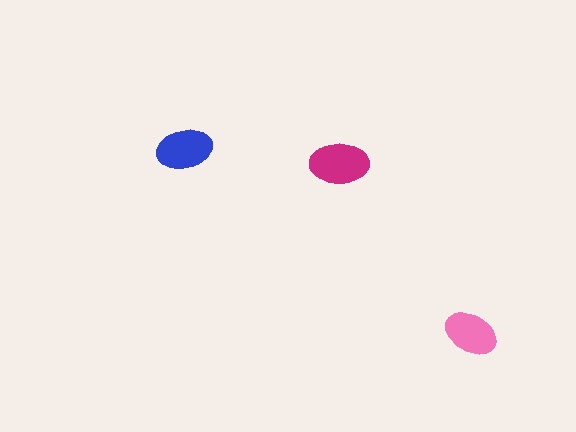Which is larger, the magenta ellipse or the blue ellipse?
The magenta one.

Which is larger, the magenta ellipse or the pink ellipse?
The magenta one.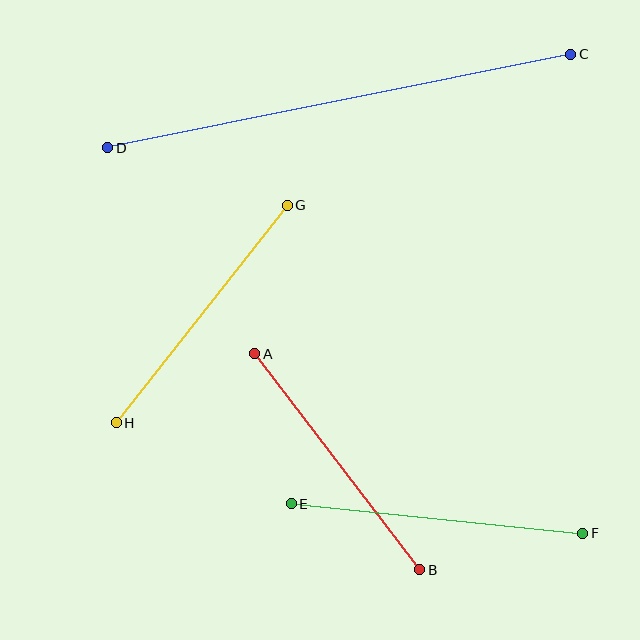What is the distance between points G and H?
The distance is approximately 277 pixels.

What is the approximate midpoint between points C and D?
The midpoint is at approximately (339, 101) pixels.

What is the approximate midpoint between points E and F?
The midpoint is at approximately (437, 519) pixels.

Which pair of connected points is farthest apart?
Points C and D are farthest apart.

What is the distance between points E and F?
The distance is approximately 293 pixels.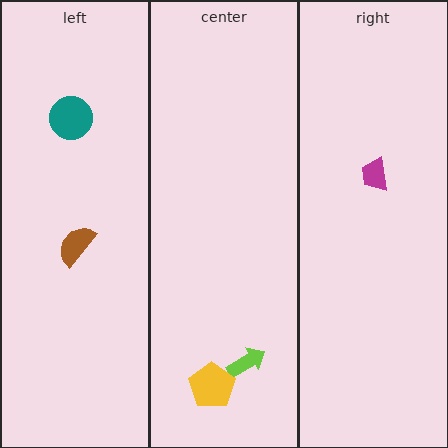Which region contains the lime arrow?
The center region.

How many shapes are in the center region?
2.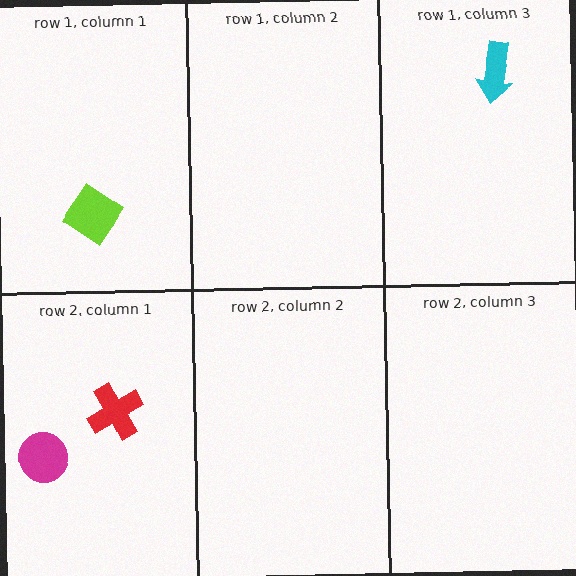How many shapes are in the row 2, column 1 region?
2.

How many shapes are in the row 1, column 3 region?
1.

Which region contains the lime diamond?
The row 1, column 1 region.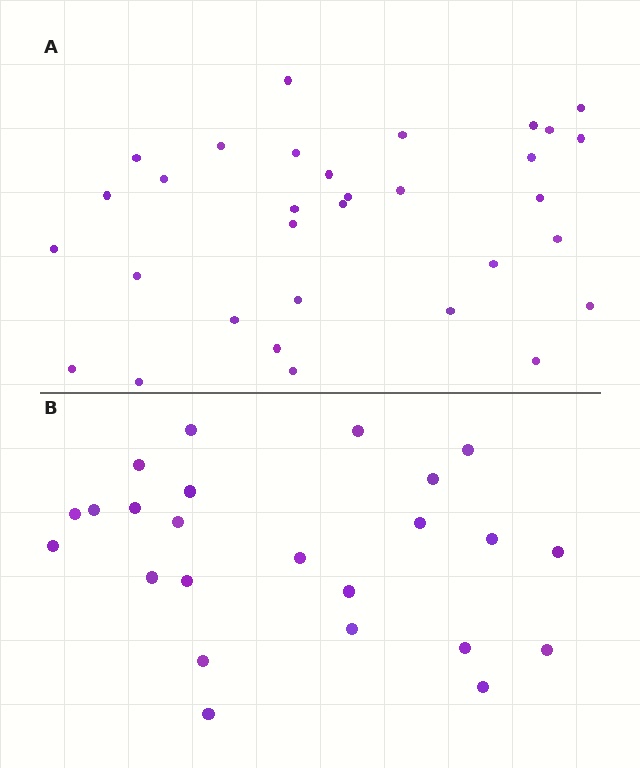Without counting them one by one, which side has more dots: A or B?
Region A (the top region) has more dots.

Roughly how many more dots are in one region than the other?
Region A has roughly 8 or so more dots than region B.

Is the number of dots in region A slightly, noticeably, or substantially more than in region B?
Region A has noticeably more, but not dramatically so. The ratio is roughly 1.3 to 1.